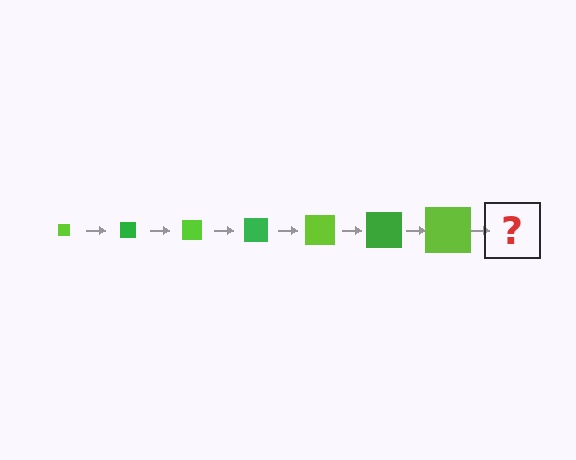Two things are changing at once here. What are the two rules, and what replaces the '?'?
The two rules are that the square grows larger each step and the color cycles through lime and green. The '?' should be a green square, larger than the previous one.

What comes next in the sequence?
The next element should be a green square, larger than the previous one.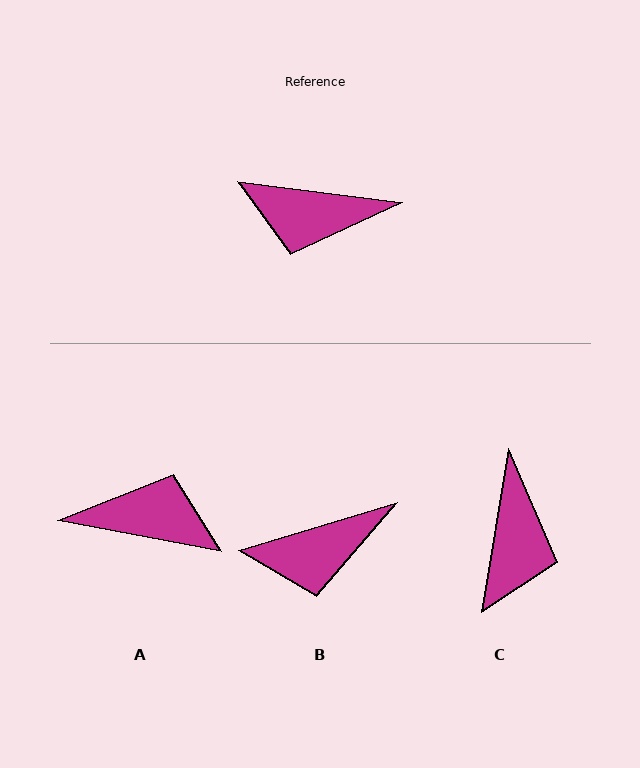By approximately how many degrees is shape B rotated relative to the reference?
Approximately 24 degrees counter-clockwise.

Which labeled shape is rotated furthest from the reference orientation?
A, about 177 degrees away.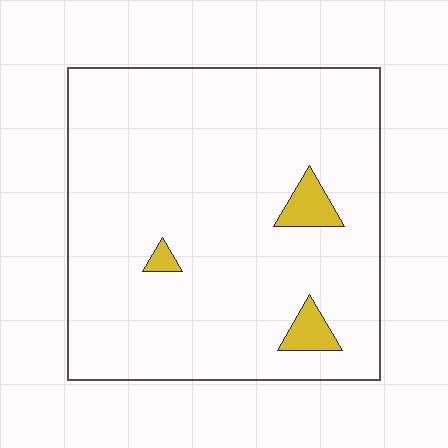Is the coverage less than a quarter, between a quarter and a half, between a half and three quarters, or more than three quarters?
Less than a quarter.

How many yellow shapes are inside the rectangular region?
3.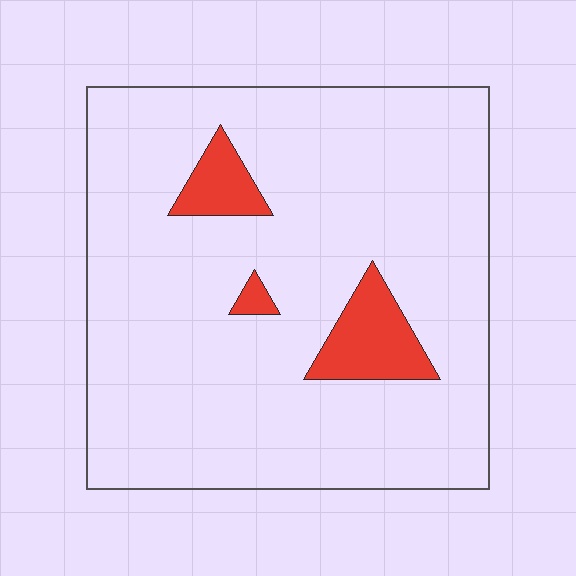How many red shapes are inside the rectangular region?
3.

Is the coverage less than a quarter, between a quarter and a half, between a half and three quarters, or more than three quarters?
Less than a quarter.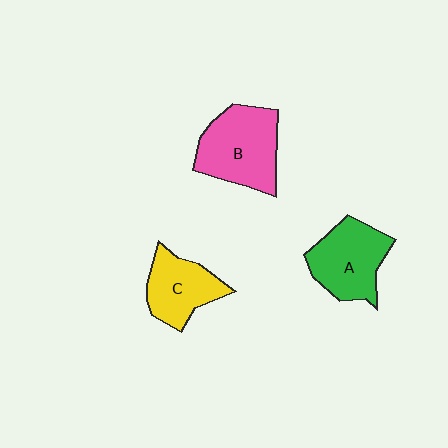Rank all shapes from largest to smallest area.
From largest to smallest: B (pink), A (green), C (yellow).